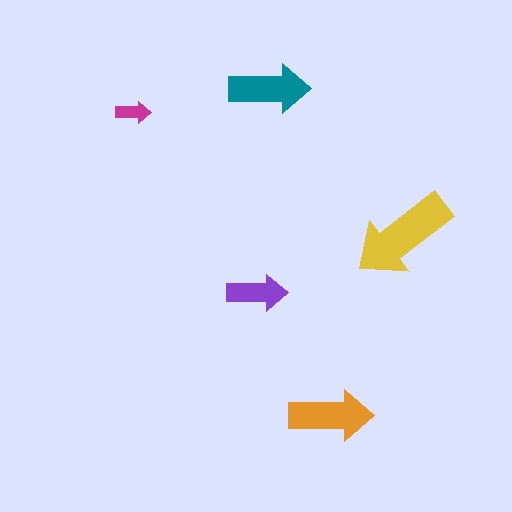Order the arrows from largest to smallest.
the yellow one, the orange one, the teal one, the purple one, the magenta one.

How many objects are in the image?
There are 5 objects in the image.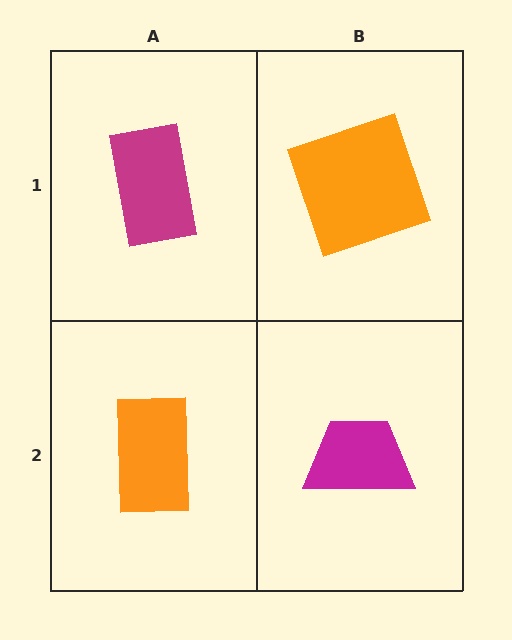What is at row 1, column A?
A magenta rectangle.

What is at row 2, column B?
A magenta trapezoid.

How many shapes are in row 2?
2 shapes.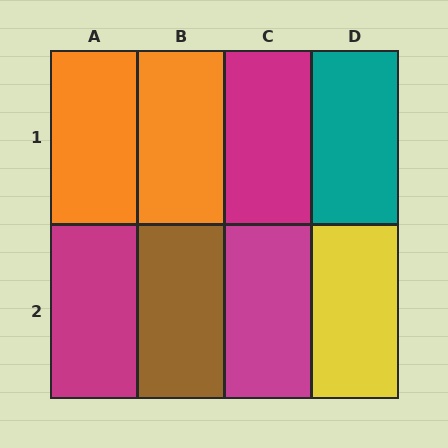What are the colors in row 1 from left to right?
Orange, orange, magenta, teal.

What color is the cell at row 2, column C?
Magenta.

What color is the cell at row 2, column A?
Magenta.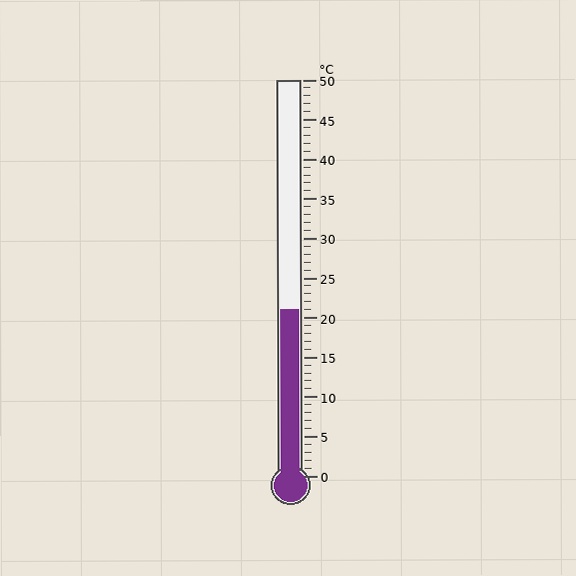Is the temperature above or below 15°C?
The temperature is above 15°C.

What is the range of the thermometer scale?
The thermometer scale ranges from 0°C to 50°C.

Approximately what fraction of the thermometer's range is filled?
The thermometer is filled to approximately 40% of its range.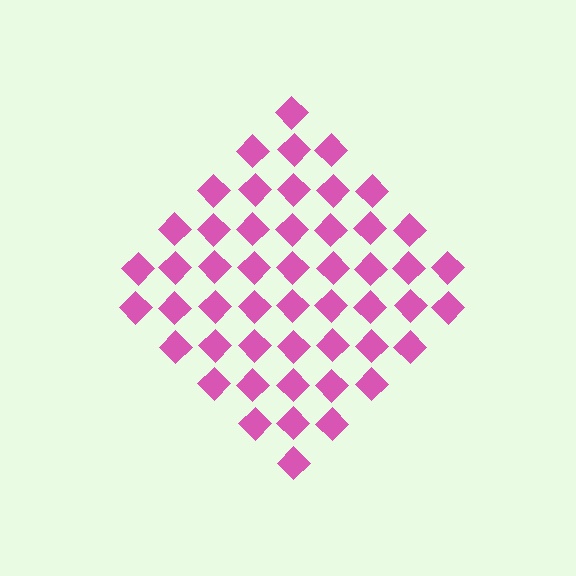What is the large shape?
The large shape is a diamond.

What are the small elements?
The small elements are diamonds.